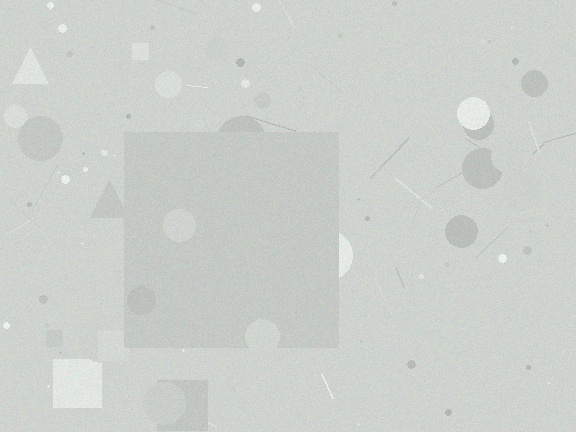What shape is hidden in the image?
A square is hidden in the image.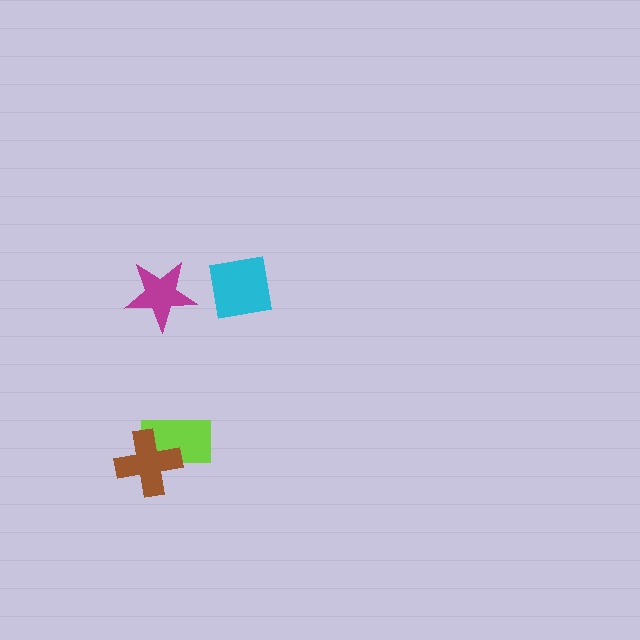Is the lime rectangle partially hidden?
Yes, it is partially covered by another shape.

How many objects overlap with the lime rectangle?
1 object overlaps with the lime rectangle.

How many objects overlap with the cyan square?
0 objects overlap with the cyan square.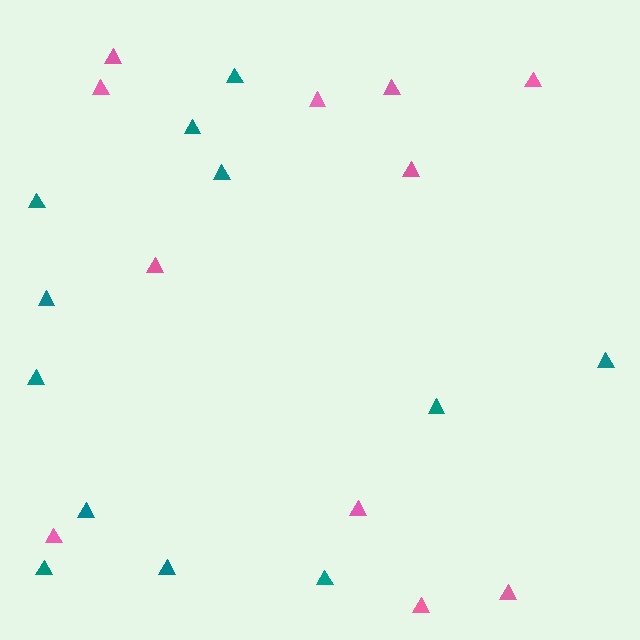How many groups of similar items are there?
There are 2 groups: one group of pink triangles (11) and one group of teal triangles (12).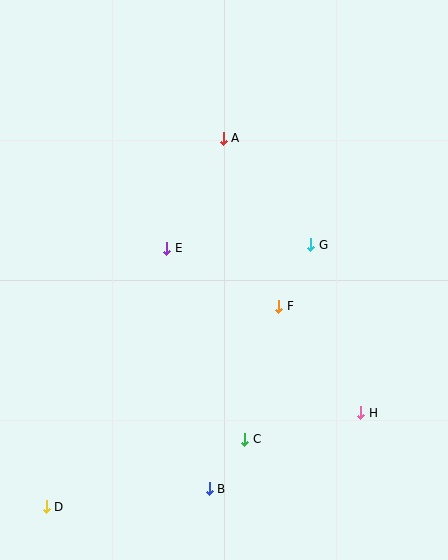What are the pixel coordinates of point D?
Point D is at (46, 507).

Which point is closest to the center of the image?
Point F at (279, 306) is closest to the center.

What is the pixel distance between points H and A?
The distance between H and A is 307 pixels.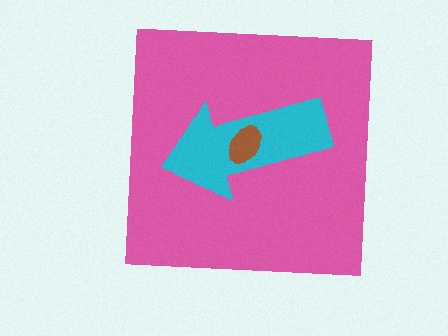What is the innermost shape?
The brown ellipse.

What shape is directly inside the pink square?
The cyan arrow.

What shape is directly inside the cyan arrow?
The brown ellipse.